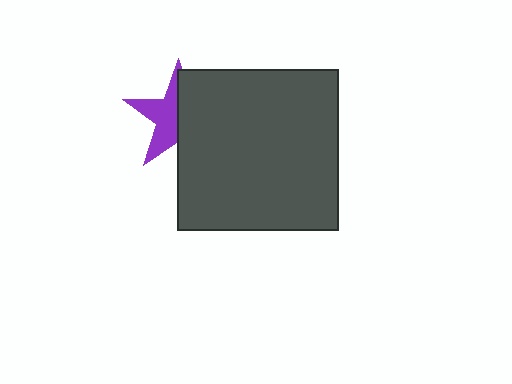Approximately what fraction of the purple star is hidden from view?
Roughly 52% of the purple star is hidden behind the dark gray square.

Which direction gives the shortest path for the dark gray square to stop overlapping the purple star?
Moving right gives the shortest separation.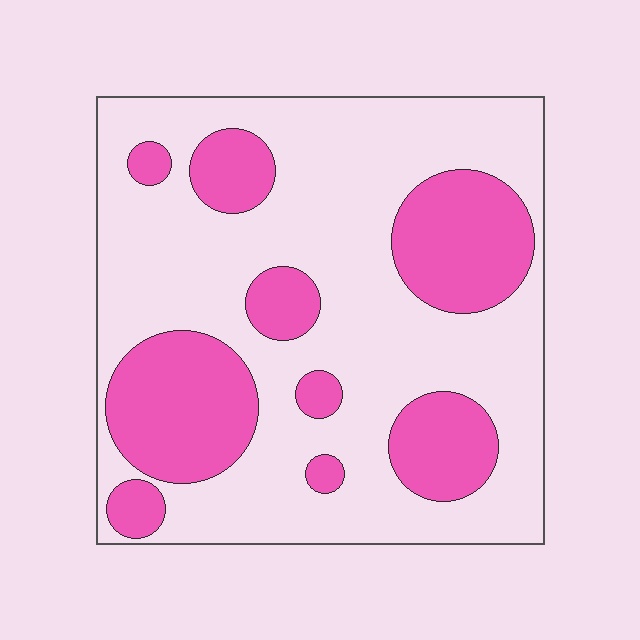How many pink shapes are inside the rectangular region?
9.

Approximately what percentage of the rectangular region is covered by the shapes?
Approximately 30%.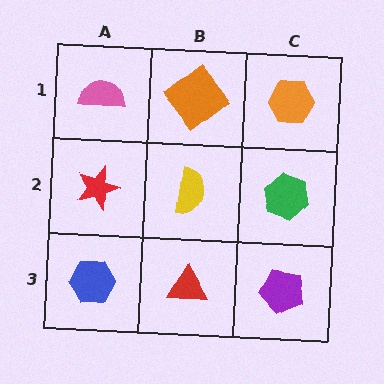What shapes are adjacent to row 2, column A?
A pink semicircle (row 1, column A), a blue hexagon (row 3, column A), a yellow semicircle (row 2, column B).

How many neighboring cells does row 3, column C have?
2.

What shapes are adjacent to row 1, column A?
A red star (row 2, column A), an orange diamond (row 1, column B).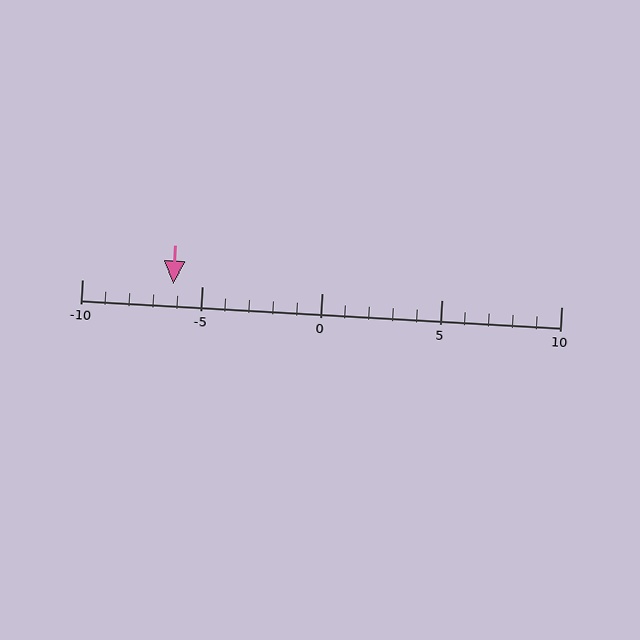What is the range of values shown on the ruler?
The ruler shows values from -10 to 10.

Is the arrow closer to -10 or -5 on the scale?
The arrow is closer to -5.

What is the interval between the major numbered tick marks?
The major tick marks are spaced 5 units apart.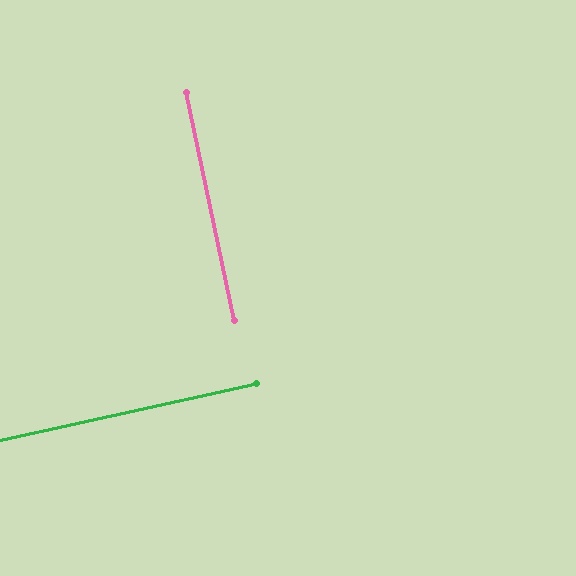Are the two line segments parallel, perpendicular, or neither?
Perpendicular — they meet at approximately 89°.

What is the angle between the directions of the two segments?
Approximately 89 degrees.